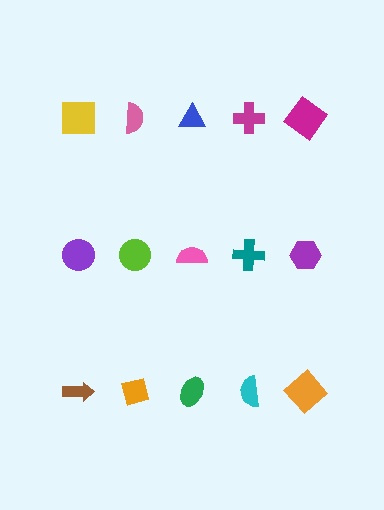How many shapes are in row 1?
5 shapes.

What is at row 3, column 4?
A cyan semicircle.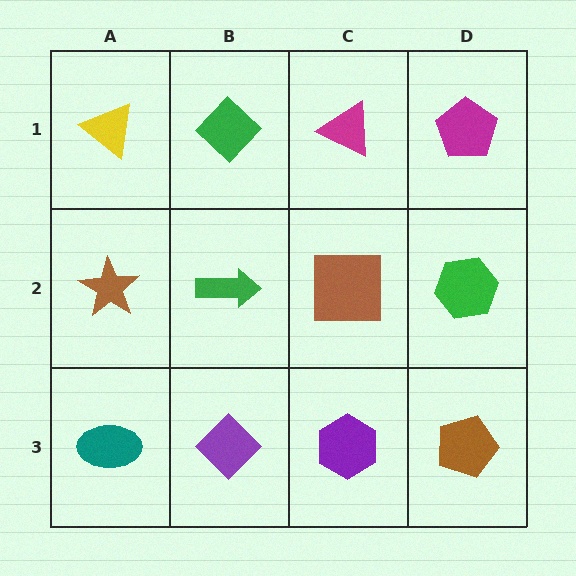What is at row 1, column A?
A yellow triangle.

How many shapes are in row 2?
4 shapes.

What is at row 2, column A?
A brown star.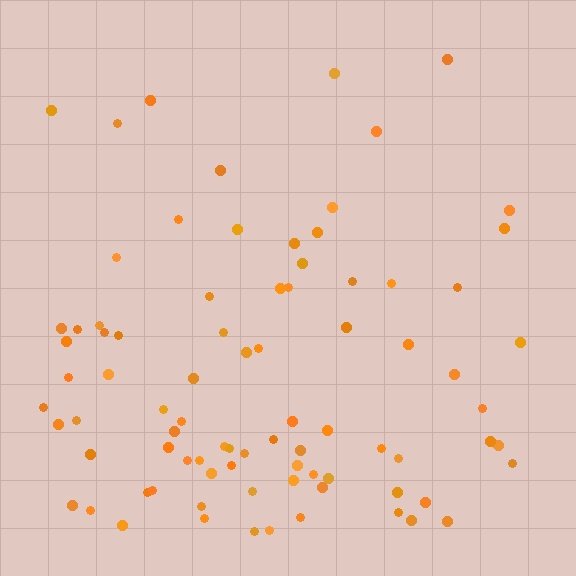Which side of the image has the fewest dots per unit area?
The top.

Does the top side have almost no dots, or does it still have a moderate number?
Still a moderate number, just noticeably fewer than the bottom.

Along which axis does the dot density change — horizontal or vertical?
Vertical.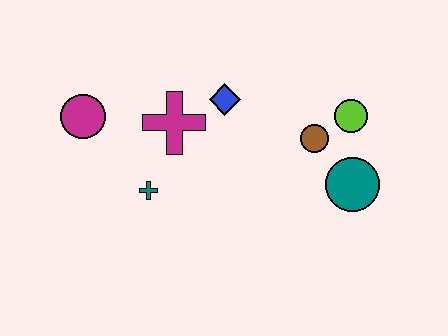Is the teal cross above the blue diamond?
No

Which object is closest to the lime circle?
The brown circle is closest to the lime circle.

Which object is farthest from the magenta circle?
The teal circle is farthest from the magenta circle.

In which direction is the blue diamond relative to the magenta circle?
The blue diamond is to the right of the magenta circle.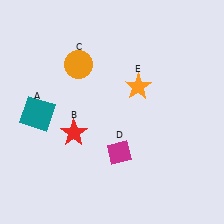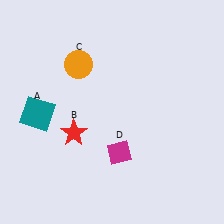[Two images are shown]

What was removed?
The orange star (E) was removed in Image 2.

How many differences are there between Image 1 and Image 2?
There is 1 difference between the two images.